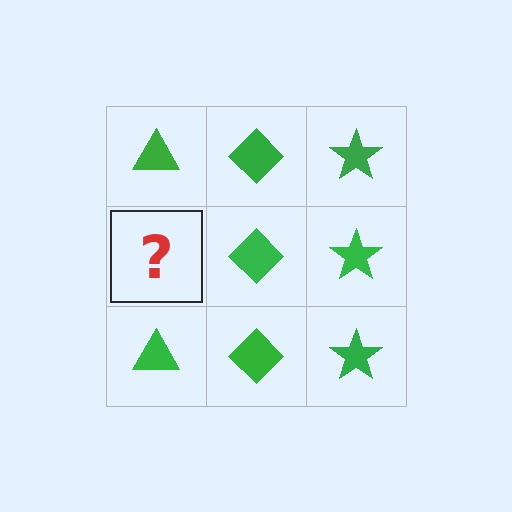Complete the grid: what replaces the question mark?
The question mark should be replaced with a green triangle.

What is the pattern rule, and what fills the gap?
The rule is that each column has a consistent shape. The gap should be filled with a green triangle.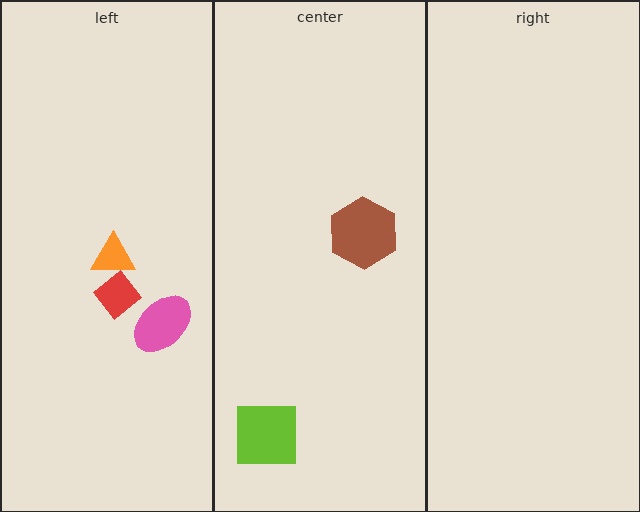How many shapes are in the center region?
2.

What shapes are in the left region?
The orange triangle, the pink ellipse, the red diamond.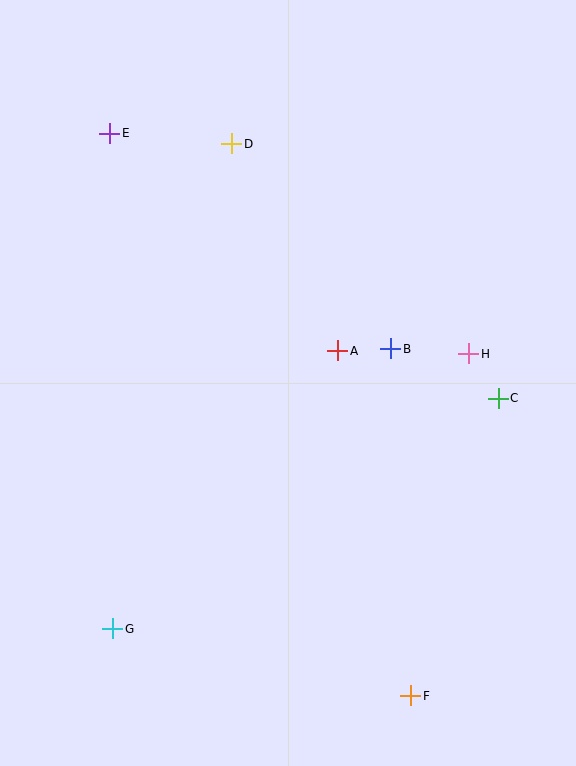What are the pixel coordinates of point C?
Point C is at (498, 398).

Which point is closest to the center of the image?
Point A at (338, 351) is closest to the center.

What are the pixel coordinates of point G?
Point G is at (113, 629).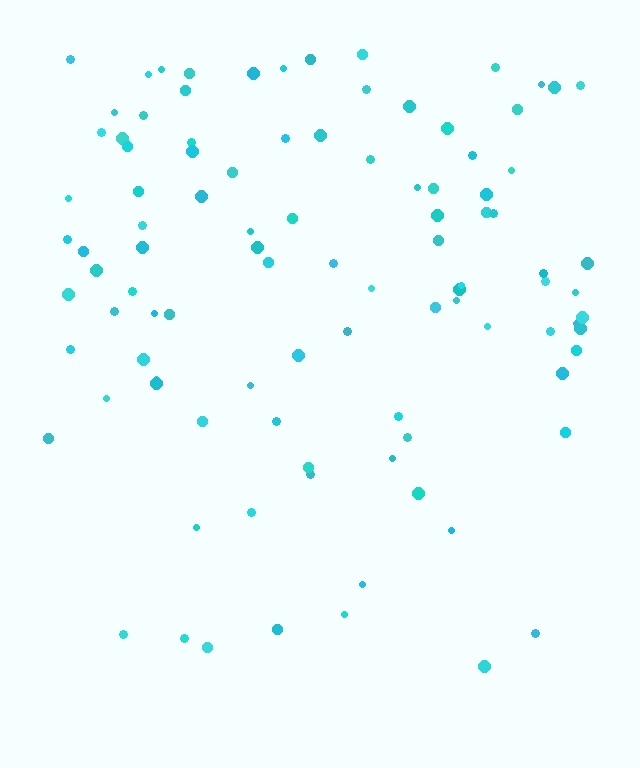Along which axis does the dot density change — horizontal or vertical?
Vertical.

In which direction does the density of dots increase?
From bottom to top, with the top side densest.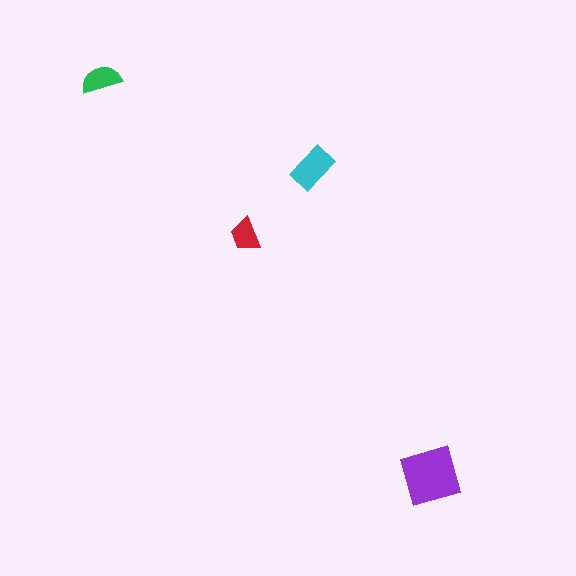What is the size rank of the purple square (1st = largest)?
1st.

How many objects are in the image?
There are 4 objects in the image.